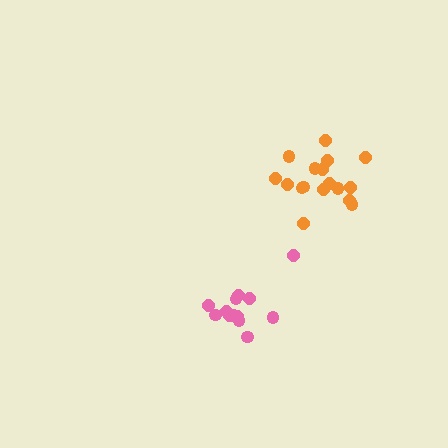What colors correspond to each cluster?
The clusters are colored: pink, orange.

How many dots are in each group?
Group 1: 14 dots, Group 2: 17 dots (31 total).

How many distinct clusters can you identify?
There are 2 distinct clusters.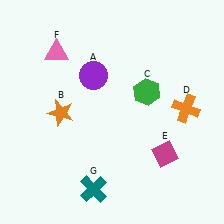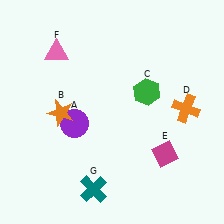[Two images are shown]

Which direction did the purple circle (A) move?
The purple circle (A) moved down.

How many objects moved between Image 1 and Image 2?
1 object moved between the two images.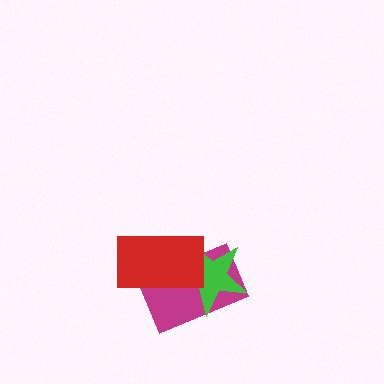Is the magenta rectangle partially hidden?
Yes, it is partially covered by another shape.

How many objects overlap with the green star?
2 objects overlap with the green star.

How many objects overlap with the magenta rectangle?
2 objects overlap with the magenta rectangle.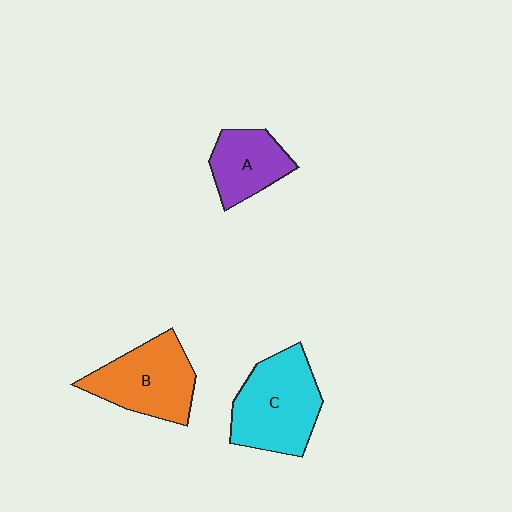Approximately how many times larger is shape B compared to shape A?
Approximately 1.4 times.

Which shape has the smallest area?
Shape A (purple).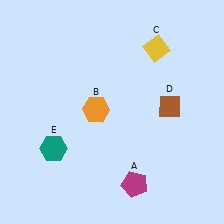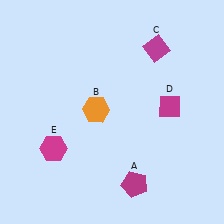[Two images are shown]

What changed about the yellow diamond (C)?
In Image 1, C is yellow. In Image 2, it changed to magenta.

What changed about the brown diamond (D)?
In Image 1, D is brown. In Image 2, it changed to magenta.